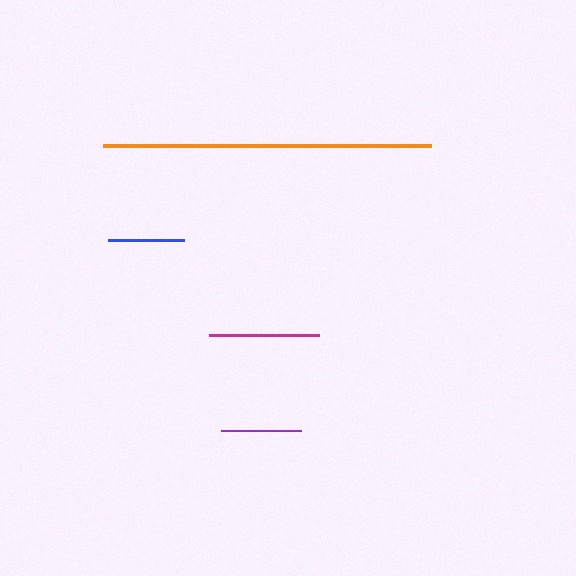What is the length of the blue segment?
The blue segment is approximately 75 pixels long.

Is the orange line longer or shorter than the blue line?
The orange line is longer than the blue line.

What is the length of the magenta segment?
The magenta segment is approximately 111 pixels long.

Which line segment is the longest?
The orange line is the longest at approximately 328 pixels.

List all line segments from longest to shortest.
From longest to shortest: orange, magenta, purple, blue.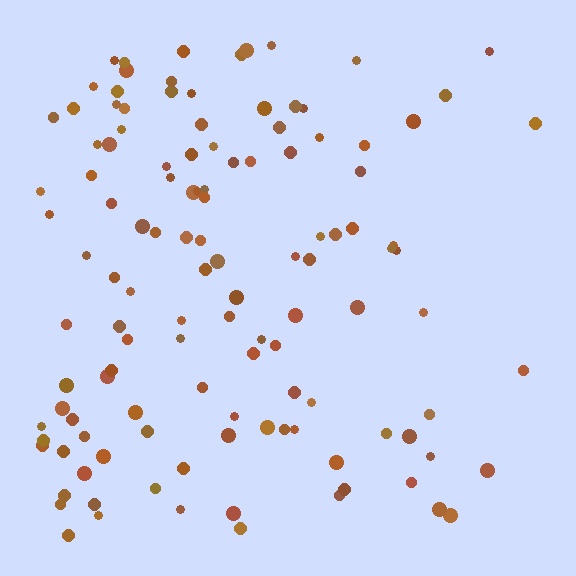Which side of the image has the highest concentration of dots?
The left.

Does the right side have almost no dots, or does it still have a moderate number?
Still a moderate number, just noticeably fewer than the left.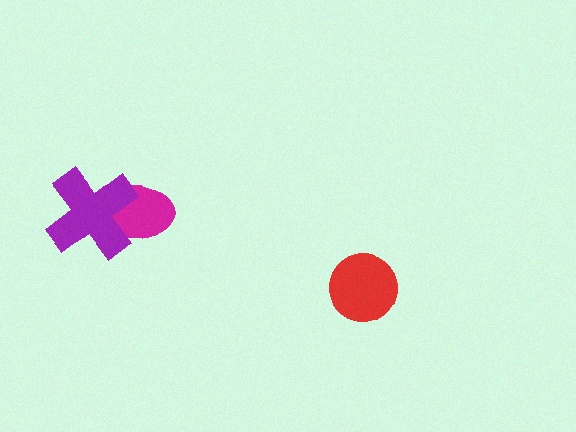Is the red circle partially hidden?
No, no other shape covers it.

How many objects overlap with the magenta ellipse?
1 object overlaps with the magenta ellipse.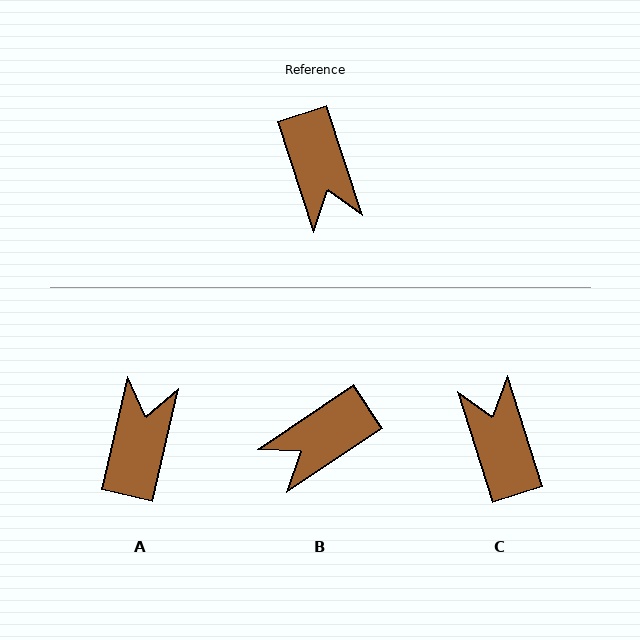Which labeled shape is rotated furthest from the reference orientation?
C, about 180 degrees away.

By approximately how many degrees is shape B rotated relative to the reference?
Approximately 74 degrees clockwise.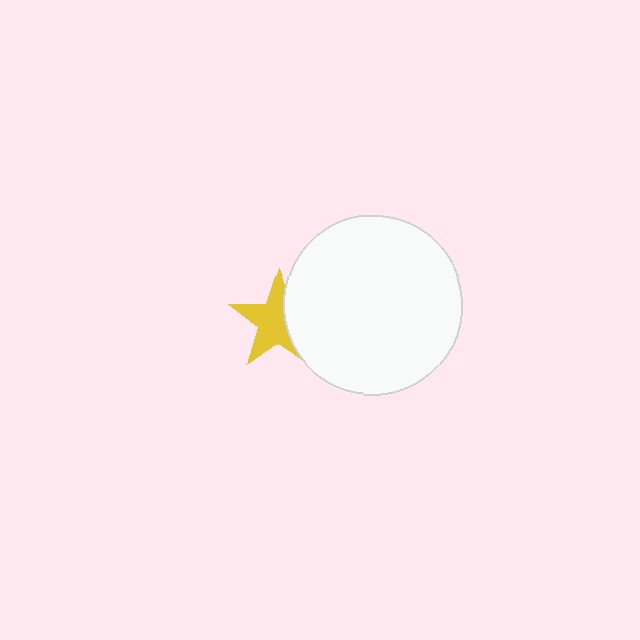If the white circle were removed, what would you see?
You would see the complete yellow star.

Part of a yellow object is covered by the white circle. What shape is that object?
It is a star.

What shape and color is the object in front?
The object in front is a white circle.